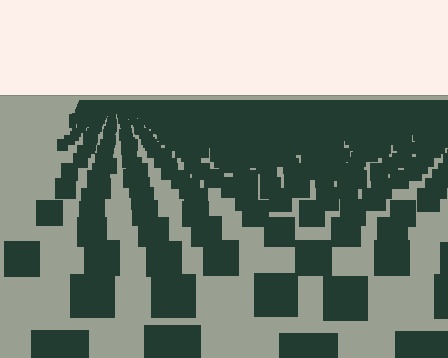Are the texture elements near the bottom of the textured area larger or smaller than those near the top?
Larger. Near the bottom, elements are closer to the viewer and appear at a bigger on-screen size.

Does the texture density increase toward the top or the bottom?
Density increases toward the top.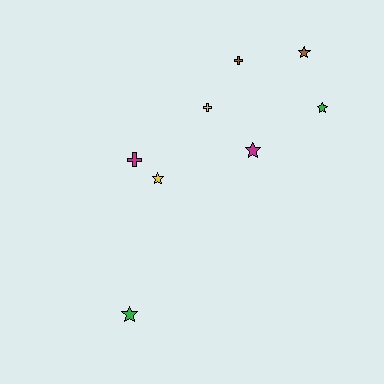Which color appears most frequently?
Green, with 2 objects.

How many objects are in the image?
There are 8 objects.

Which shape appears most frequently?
Star, with 5 objects.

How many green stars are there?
There are 2 green stars.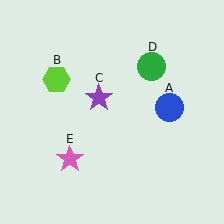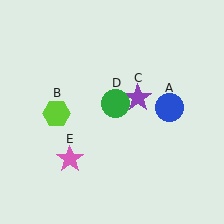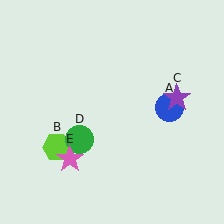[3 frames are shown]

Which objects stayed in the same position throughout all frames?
Blue circle (object A) and pink star (object E) remained stationary.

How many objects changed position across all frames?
3 objects changed position: lime hexagon (object B), purple star (object C), green circle (object D).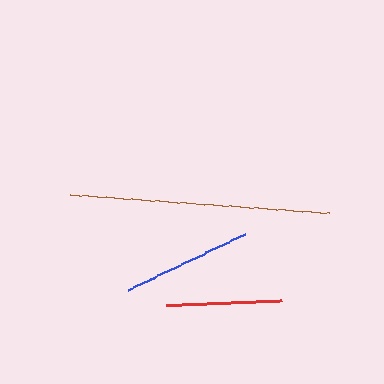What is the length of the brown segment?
The brown segment is approximately 259 pixels long.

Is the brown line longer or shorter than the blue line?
The brown line is longer than the blue line.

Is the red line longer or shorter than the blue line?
The blue line is longer than the red line.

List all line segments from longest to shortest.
From longest to shortest: brown, blue, red.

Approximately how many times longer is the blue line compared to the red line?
The blue line is approximately 1.1 times the length of the red line.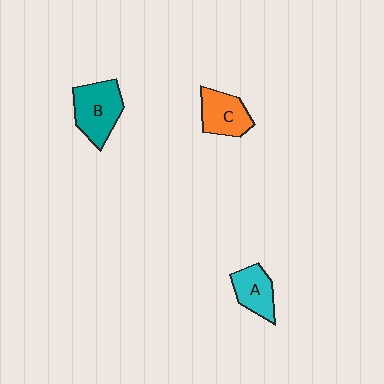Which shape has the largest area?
Shape B (teal).